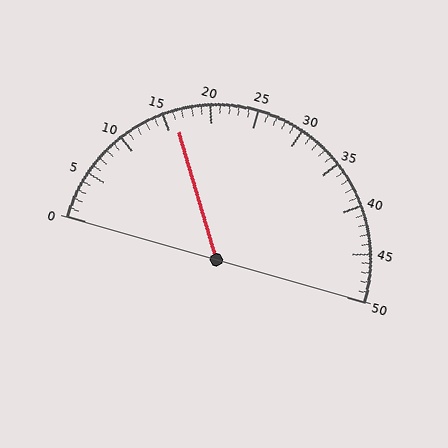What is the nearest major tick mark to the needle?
The nearest major tick mark is 15.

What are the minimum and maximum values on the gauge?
The gauge ranges from 0 to 50.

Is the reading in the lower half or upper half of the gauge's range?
The reading is in the lower half of the range (0 to 50).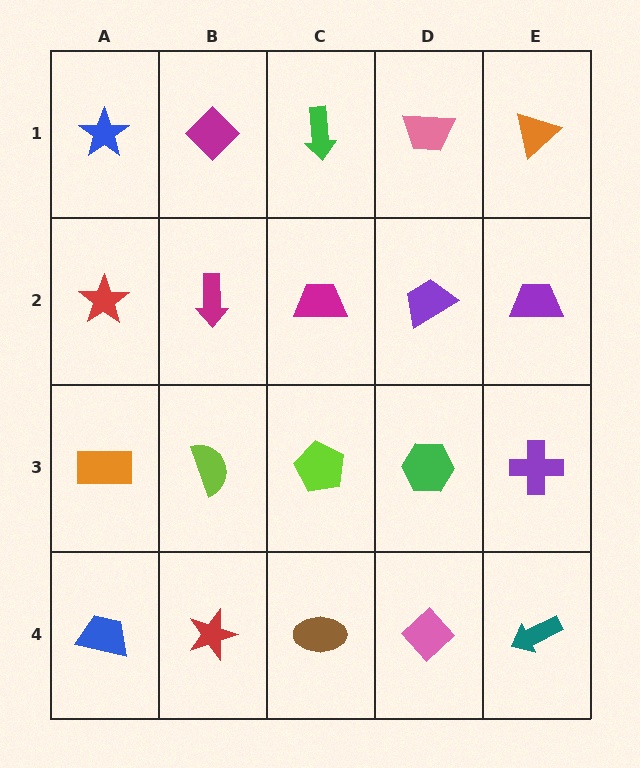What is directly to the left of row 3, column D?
A lime pentagon.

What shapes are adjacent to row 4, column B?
A lime semicircle (row 3, column B), a blue trapezoid (row 4, column A), a brown ellipse (row 4, column C).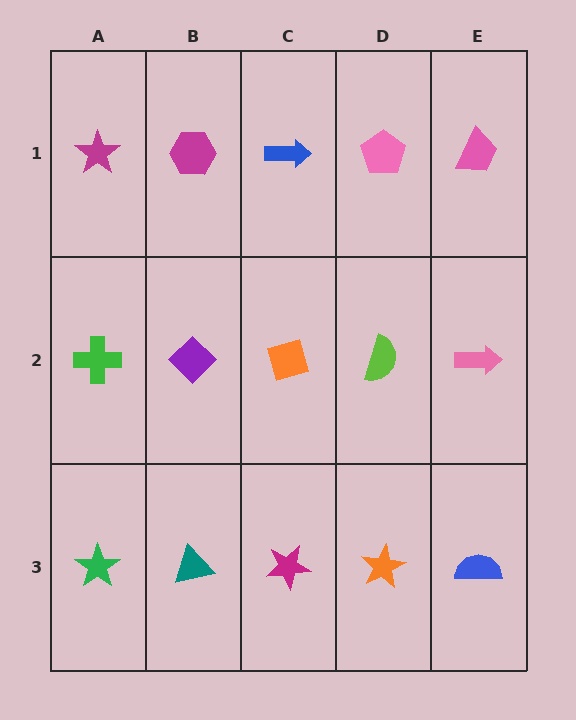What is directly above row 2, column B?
A magenta hexagon.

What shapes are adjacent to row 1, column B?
A purple diamond (row 2, column B), a magenta star (row 1, column A), a blue arrow (row 1, column C).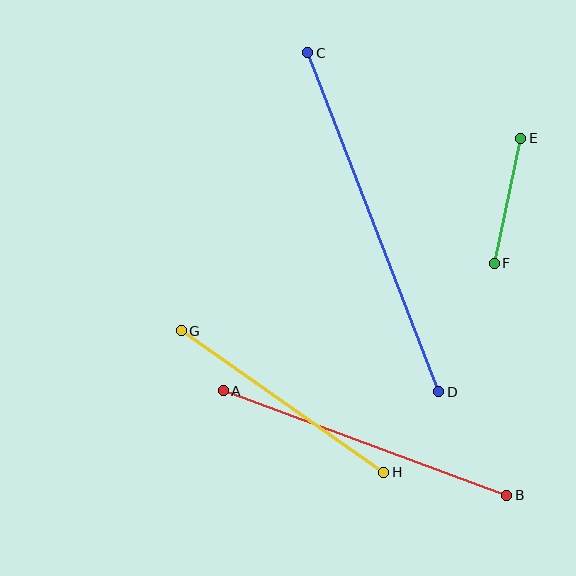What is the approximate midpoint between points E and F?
The midpoint is at approximately (508, 201) pixels.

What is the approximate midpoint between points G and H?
The midpoint is at approximately (283, 402) pixels.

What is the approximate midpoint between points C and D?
The midpoint is at approximately (373, 222) pixels.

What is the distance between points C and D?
The distance is approximately 364 pixels.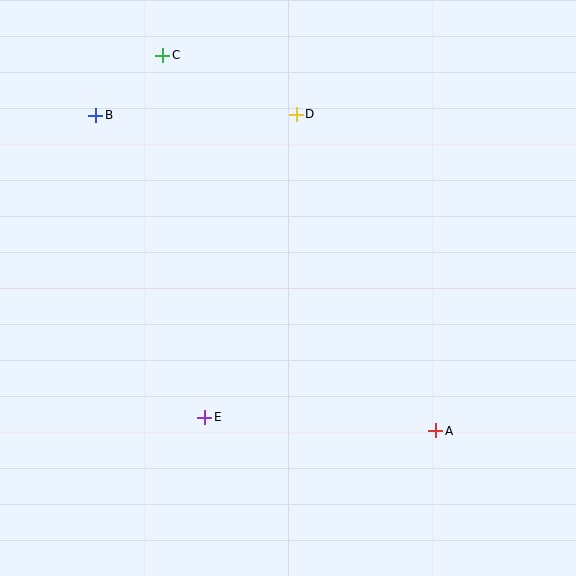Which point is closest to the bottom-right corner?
Point A is closest to the bottom-right corner.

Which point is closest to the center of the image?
Point E at (205, 417) is closest to the center.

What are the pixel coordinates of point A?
Point A is at (436, 431).